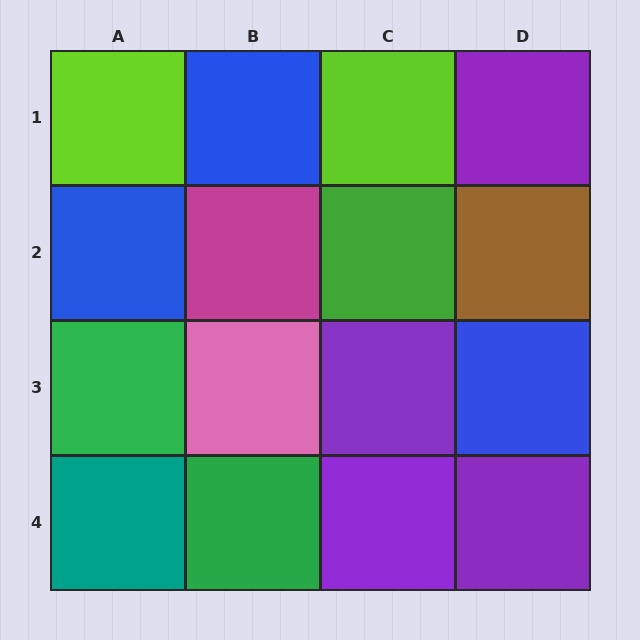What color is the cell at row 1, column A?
Lime.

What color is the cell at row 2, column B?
Magenta.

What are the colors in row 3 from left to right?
Green, pink, purple, blue.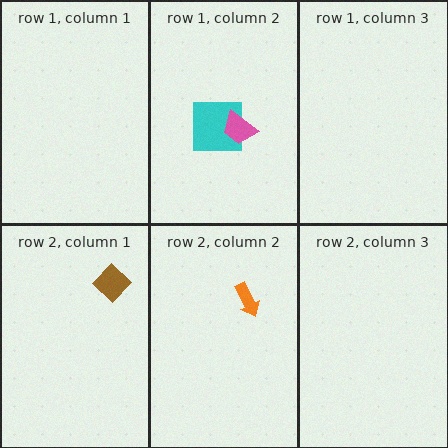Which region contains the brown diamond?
The row 2, column 1 region.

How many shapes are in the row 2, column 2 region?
1.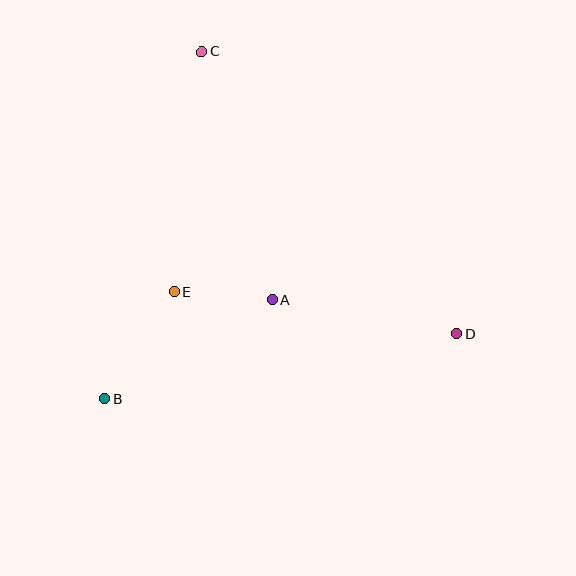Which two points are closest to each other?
Points A and E are closest to each other.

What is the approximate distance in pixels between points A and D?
The distance between A and D is approximately 187 pixels.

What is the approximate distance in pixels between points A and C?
The distance between A and C is approximately 258 pixels.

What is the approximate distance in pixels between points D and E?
The distance between D and E is approximately 285 pixels.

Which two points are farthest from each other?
Points C and D are farthest from each other.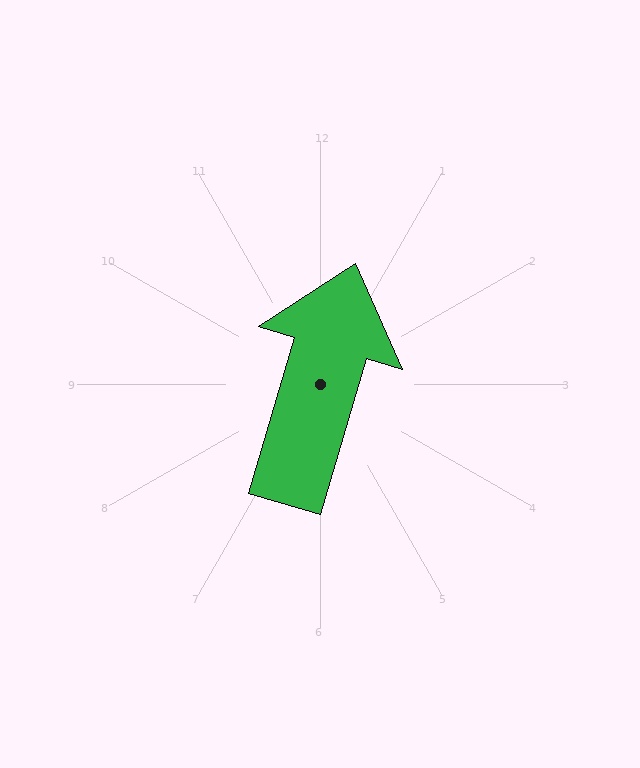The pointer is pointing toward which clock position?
Roughly 1 o'clock.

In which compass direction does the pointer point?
North.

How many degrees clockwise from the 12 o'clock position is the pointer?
Approximately 16 degrees.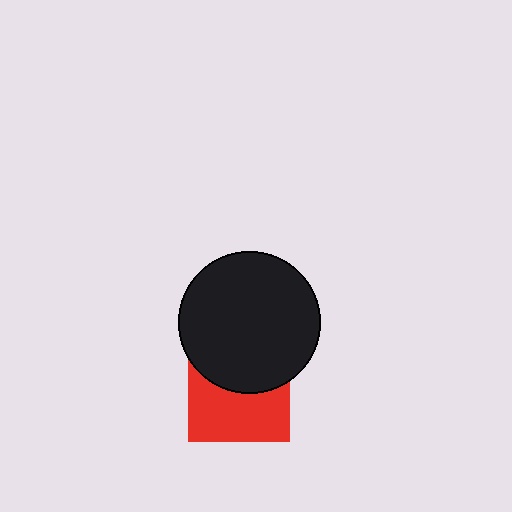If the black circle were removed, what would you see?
You would see the complete red square.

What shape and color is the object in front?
The object in front is a black circle.